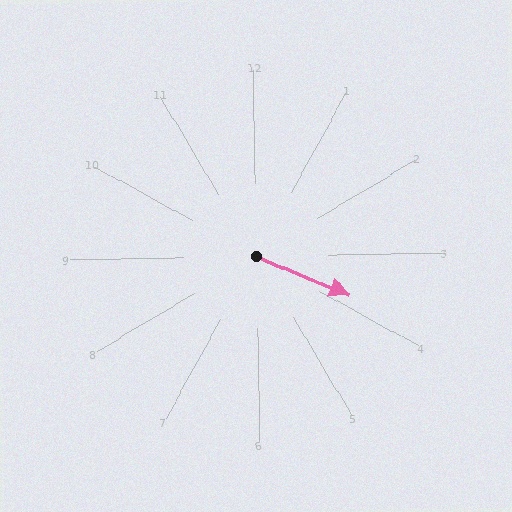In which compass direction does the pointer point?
Southeast.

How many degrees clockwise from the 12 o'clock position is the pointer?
Approximately 114 degrees.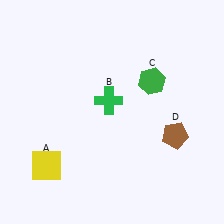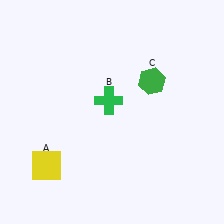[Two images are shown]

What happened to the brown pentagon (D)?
The brown pentagon (D) was removed in Image 2. It was in the bottom-right area of Image 1.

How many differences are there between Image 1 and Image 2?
There is 1 difference between the two images.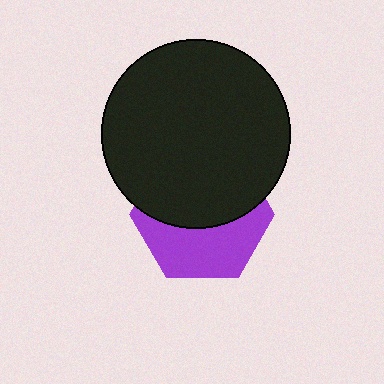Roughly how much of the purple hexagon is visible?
A small part of it is visible (roughly 45%).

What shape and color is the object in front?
The object in front is a black circle.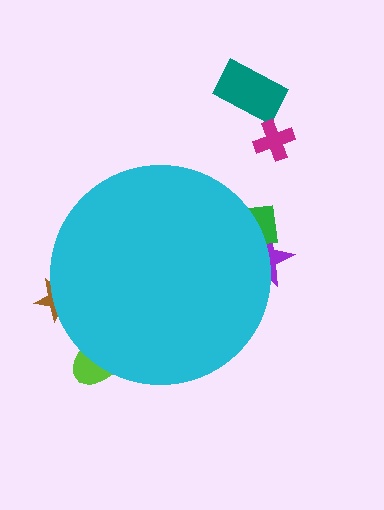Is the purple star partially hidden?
Yes, the purple star is partially hidden behind the cyan circle.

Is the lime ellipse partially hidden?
Yes, the lime ellipse is partially hidden behind the cyan circle.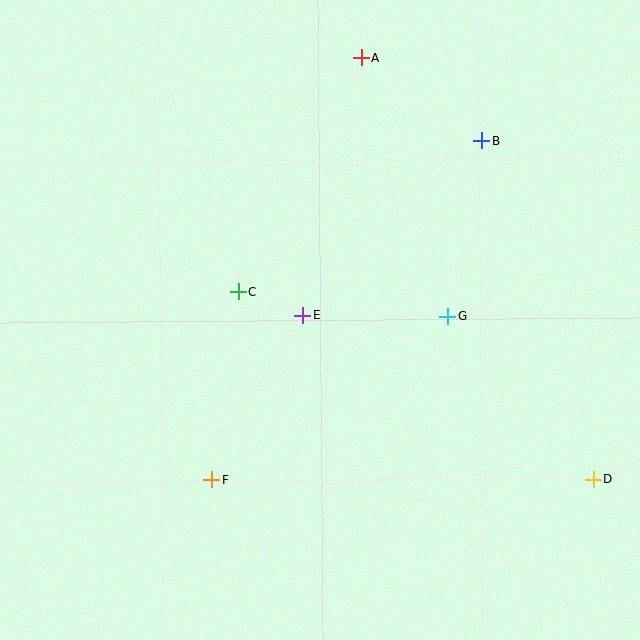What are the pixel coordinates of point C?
Point C is at (238, 291).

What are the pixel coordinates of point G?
Point G is at (448, 316).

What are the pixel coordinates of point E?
Point E is at (303, 315).